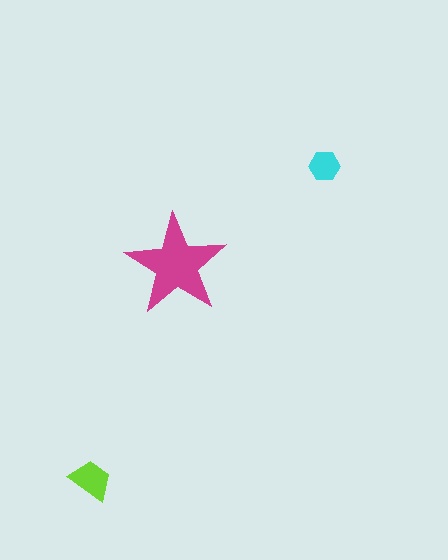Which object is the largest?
The magenta star.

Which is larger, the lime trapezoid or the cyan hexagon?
The lime trapezoid.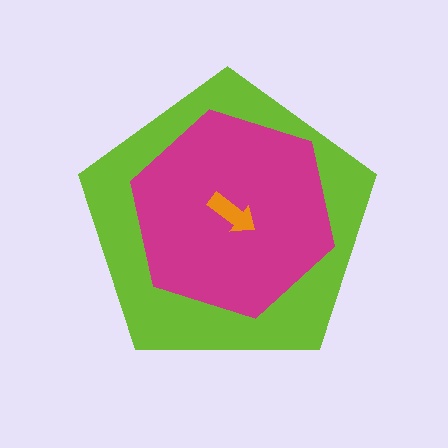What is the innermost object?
The orange arrow.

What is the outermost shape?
The lime pentagon.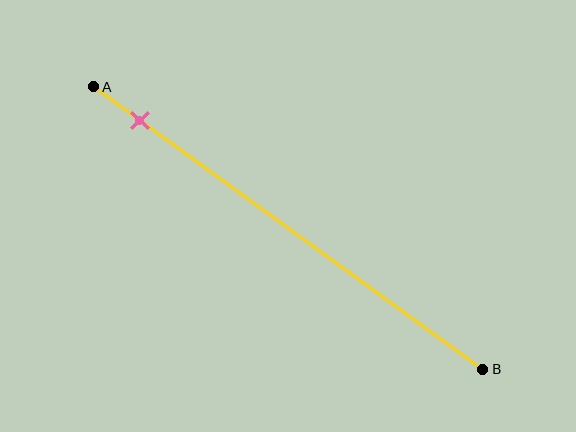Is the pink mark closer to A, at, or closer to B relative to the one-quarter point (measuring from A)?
The pink mark is closer to point A than the one-quarter point of segment AB.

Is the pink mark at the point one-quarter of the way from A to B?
No, the mark is at about 10% from A, not at the 25% one-quarter point.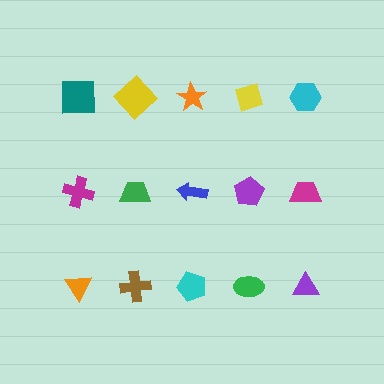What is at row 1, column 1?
A teal square.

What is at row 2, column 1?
A magenta cross.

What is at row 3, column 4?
A green ellipse.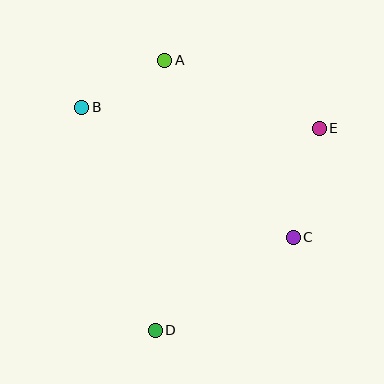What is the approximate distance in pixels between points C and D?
The distance between C and D is approximately 167 pixels.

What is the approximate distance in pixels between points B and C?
The distance between B and C is approximately 249 pixels.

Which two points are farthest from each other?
Points A and D are farthest from each other.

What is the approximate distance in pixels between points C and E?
The distance between C and E is approximately 112 pixels.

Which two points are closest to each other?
Points A and B are closest to each other.